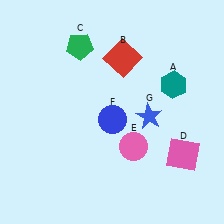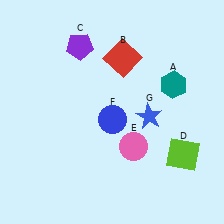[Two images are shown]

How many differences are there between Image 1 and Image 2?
There are 2 differences between the two images.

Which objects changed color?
C changed from green to purple. D changed from pink to lime.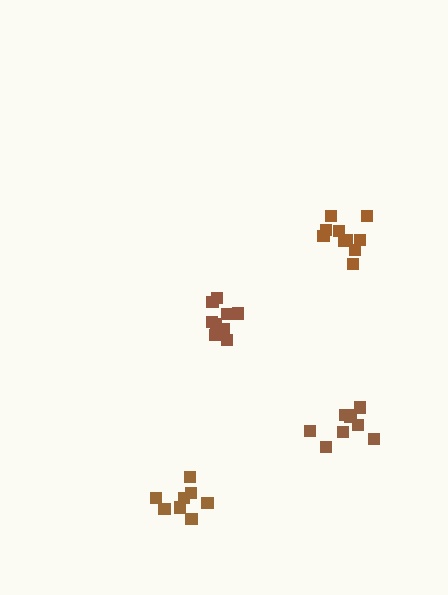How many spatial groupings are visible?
There are 4 spatial groupings.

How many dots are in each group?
Group 1: 10 dots, Group 2: 9 dots, Group 3: 8 dots, Group 4: 9 dots (36 total).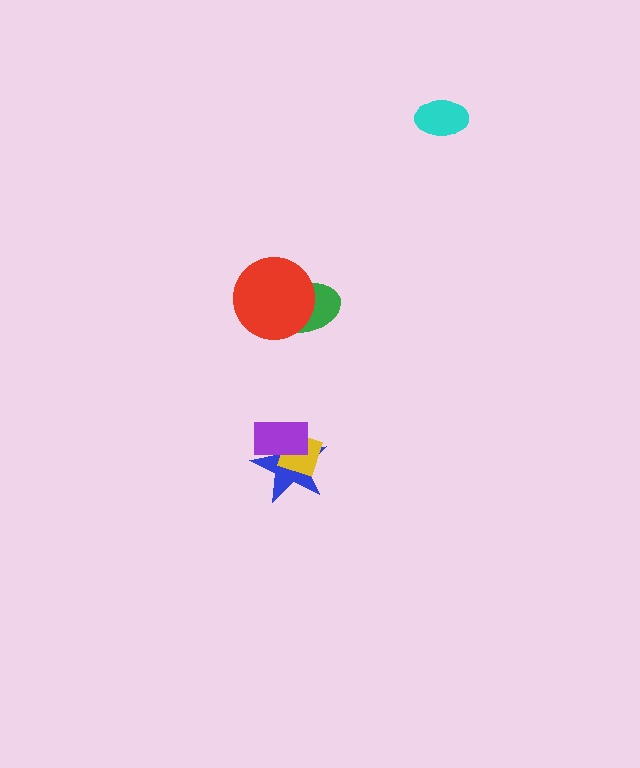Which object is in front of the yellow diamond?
The purple rectangle is in front of the yellow diamond.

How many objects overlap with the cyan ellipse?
0 objects overlap with the cyan ellipse.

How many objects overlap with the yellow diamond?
2 objects overlap with the yellow diamond.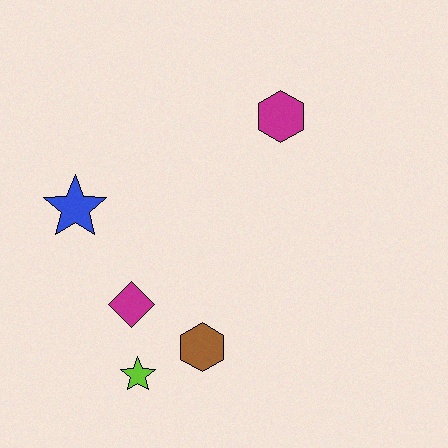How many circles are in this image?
There are no circles.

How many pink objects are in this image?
There are no pink objects.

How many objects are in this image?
There are 5 objects.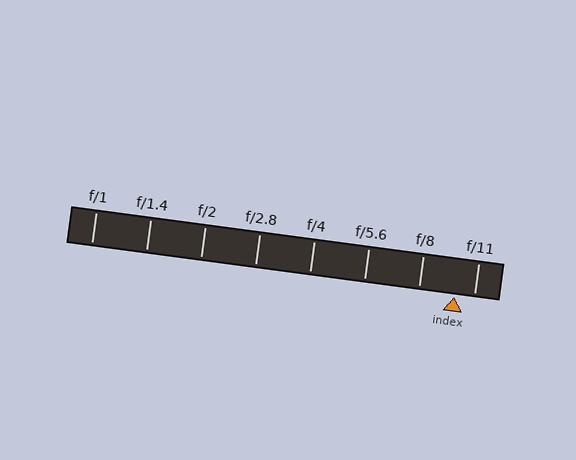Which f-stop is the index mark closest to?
The index mark is closest to f/11.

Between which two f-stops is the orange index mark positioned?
The index mark is between f/8 and f/11.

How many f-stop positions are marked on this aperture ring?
There are 8 f-stop positions marked.